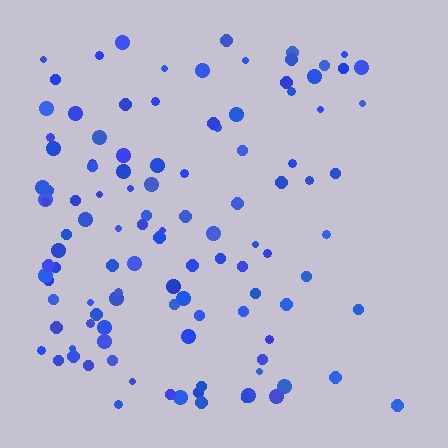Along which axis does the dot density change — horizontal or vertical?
Horizontal.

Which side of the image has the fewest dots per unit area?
The right.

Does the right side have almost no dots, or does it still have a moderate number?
Still a moderate number, just noticeably fewer than the left.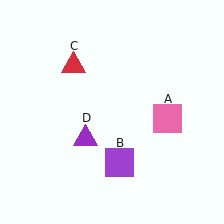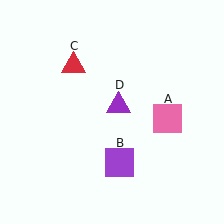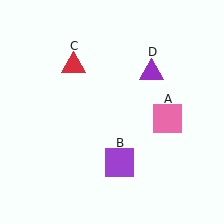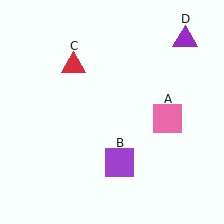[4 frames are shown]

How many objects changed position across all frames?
1 object changed position: purple triangle (object D).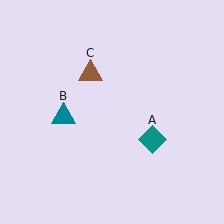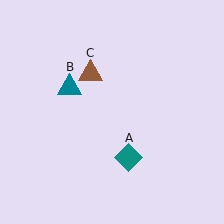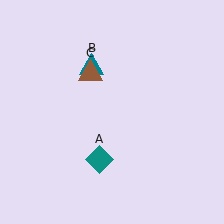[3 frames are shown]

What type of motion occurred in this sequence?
The teal diamond (object A), teal triangle (object B) rotated clockwise around the center of the scene.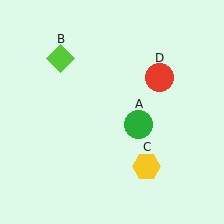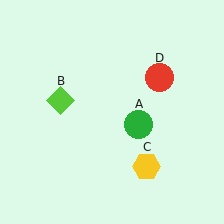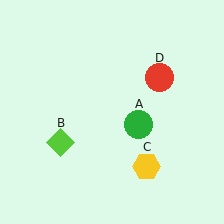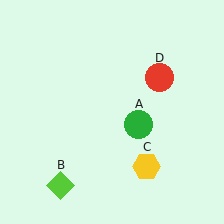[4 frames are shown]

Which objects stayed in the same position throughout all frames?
Green circle (object A) and yellow hexagon (object C) and red circle (object D) remained stationary.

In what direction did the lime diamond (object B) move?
The lime diamond (object B) moved down.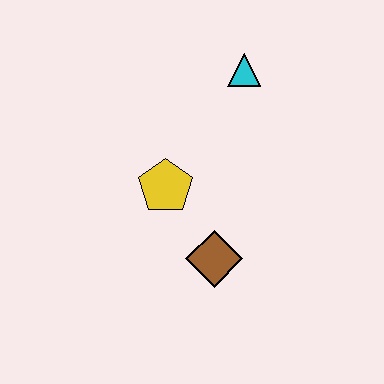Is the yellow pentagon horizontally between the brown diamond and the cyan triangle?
No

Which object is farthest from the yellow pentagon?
The cyan triangle is farthest from the yellow pentagon.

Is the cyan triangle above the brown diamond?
Yes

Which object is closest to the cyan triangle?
The yellow pentagon is closest to the cyan triangle.